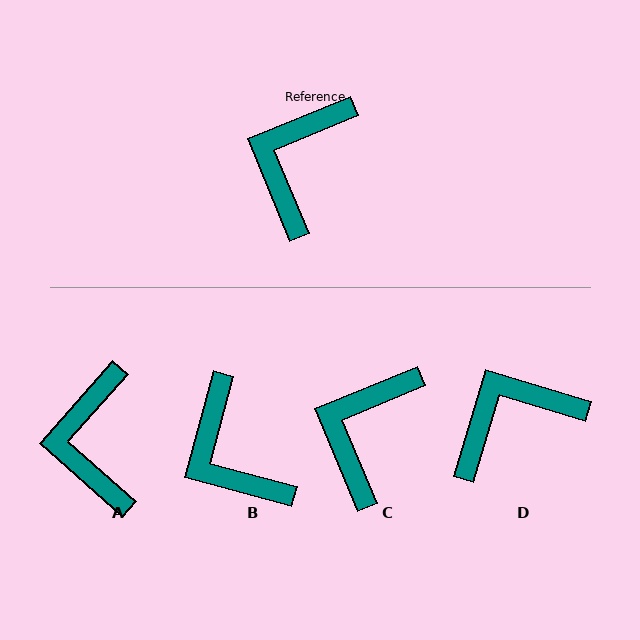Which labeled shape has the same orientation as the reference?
C.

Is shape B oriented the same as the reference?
No, it is off by about 52 degrees.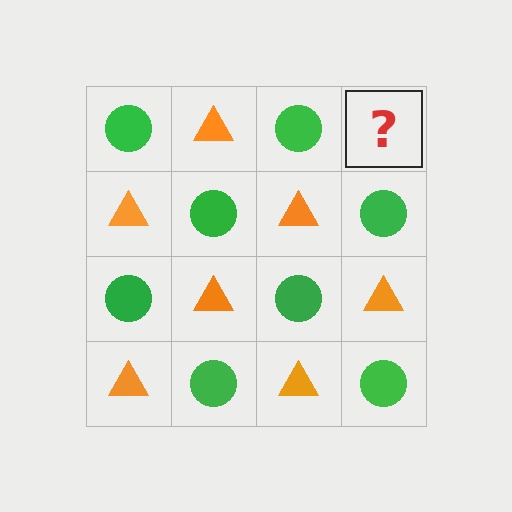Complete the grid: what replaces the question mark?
The question mark should be replaced with an orange triangle.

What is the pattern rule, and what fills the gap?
The rule is that it alternates green circle and orange triangle in a checkerboard pattern. The gap should be filled with an orange triangle.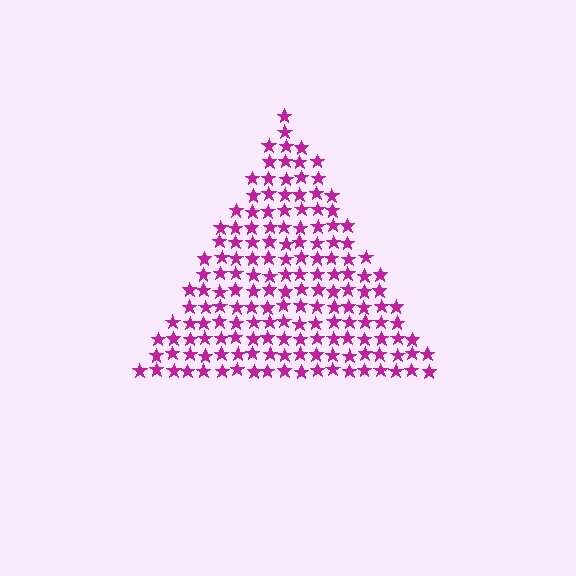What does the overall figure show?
The overall figure shows a triangle.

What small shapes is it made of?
It is made of small stars.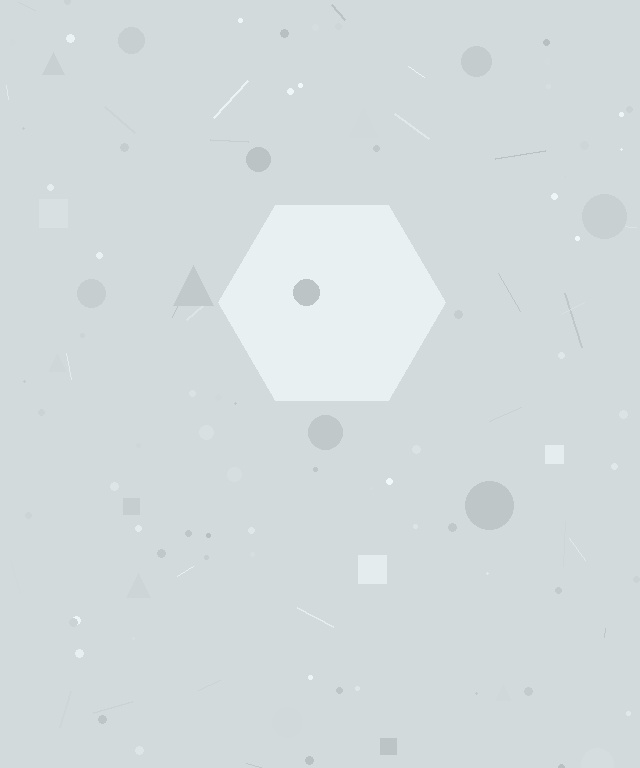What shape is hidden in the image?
A hexagon is hidden in the image.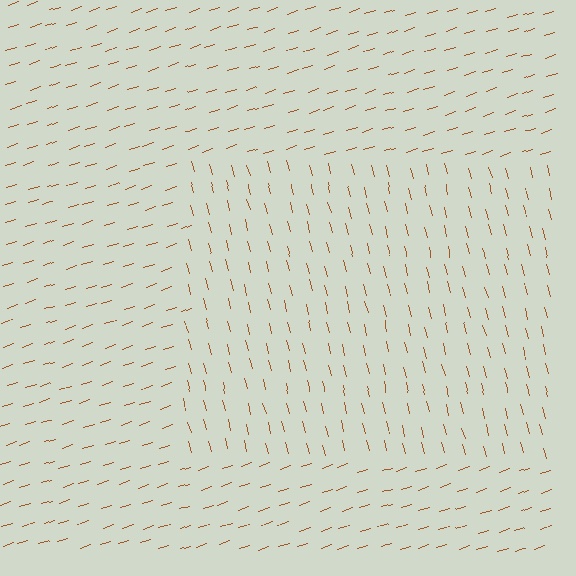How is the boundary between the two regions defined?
The boundary is defined purely by a change in line orientation (approximately 86 degrees difference). All lines are the same color and thickness.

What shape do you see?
I see a rectangle.